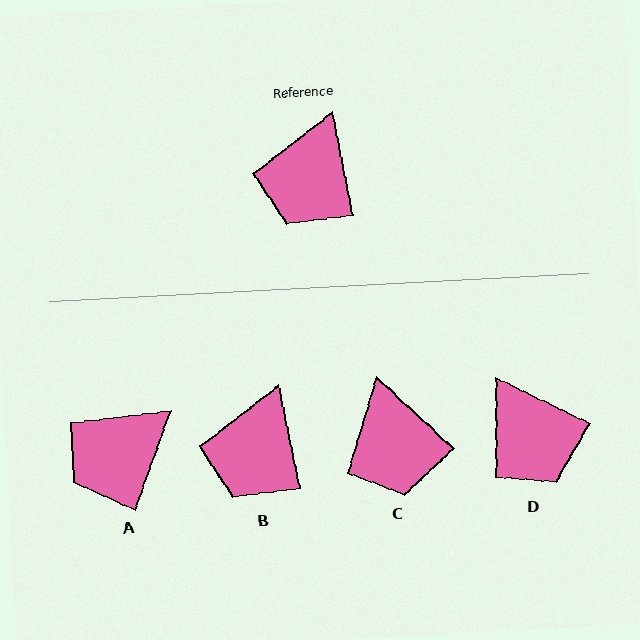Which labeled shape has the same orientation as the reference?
B.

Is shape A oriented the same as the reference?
No, it is off by about 31 degrees.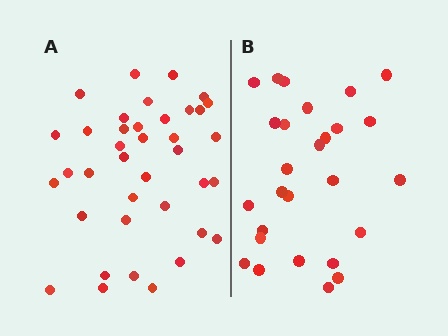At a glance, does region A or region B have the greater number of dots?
Region A (the left region) has more dots.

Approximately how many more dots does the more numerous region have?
Region A has roughly 12 or so more dots than region B.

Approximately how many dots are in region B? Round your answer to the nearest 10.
About 30 dots. (The exact count is 27, which rounds to 30.)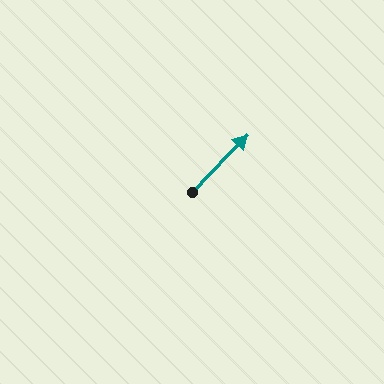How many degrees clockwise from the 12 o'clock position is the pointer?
Approximately 44 degrees.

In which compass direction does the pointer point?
Northeast.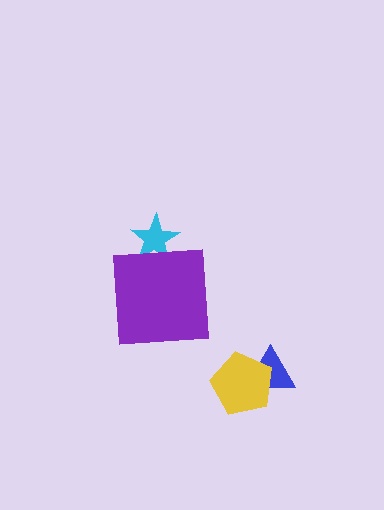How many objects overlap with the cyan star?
1 object overlaps with the cyan star.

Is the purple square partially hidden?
No, no other shape covers it.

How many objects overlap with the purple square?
1 object overlaps with the purple square.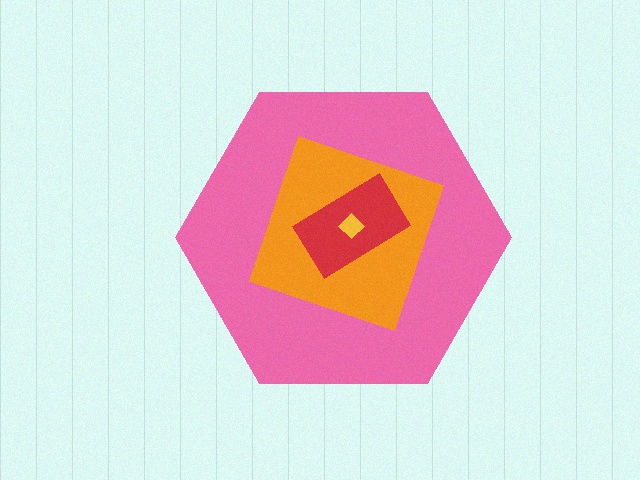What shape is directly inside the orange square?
The red rectangle.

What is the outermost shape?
The pink hexagon.